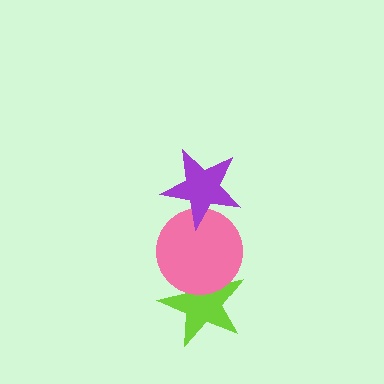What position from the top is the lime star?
The lime star is 3rd from the top.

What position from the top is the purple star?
The purple star is 1st from the top.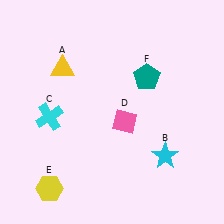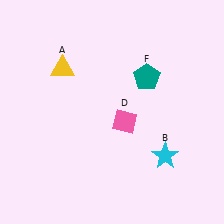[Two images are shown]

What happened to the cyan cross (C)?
The cyan cross (C) was removed in Image 2. It was in the bottom-left area of Image 1.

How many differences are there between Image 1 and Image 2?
There are 2 differences between the two images.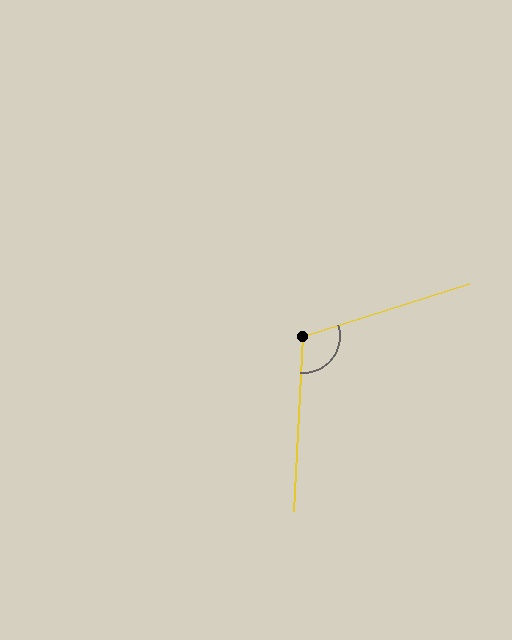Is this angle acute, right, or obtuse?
It is obtuse.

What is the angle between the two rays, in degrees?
Approximately 110 degrees.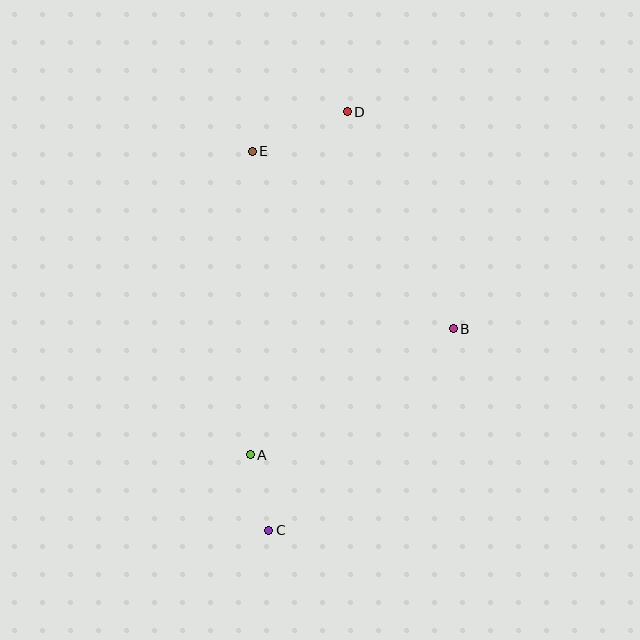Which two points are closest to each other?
Points A and C are closest to each other.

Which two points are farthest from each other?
Points C and D are farthest from each other.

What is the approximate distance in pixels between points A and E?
The distance between A and E is approximately 304 pixels.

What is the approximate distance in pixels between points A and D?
The distance between A and D is approximately 357 pixels.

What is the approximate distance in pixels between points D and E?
The distance between D and E is approximately 103 pixels.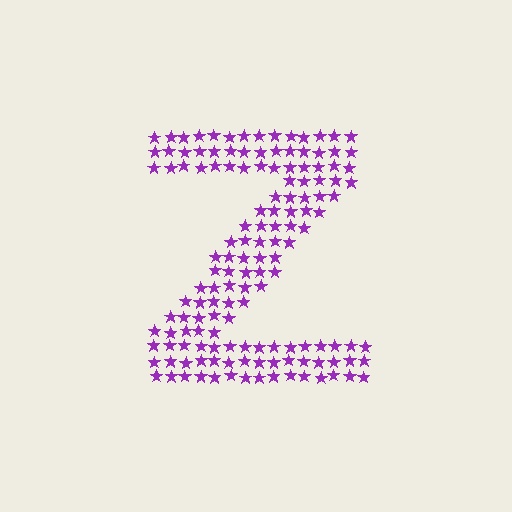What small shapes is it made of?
It is made of small stars.